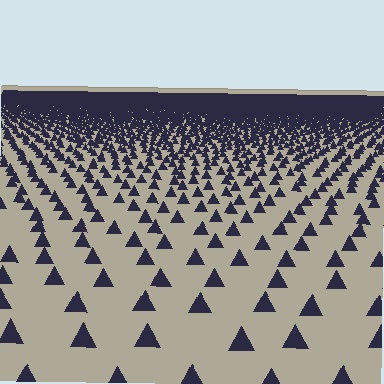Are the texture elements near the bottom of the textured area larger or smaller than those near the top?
Larger. Near the bottom, elements are closer to the viewer and appear at a bigger on-screen size.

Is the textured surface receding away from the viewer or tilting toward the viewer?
The surface is receding away from the viewer. Texture elements get smaller and denser toward the top.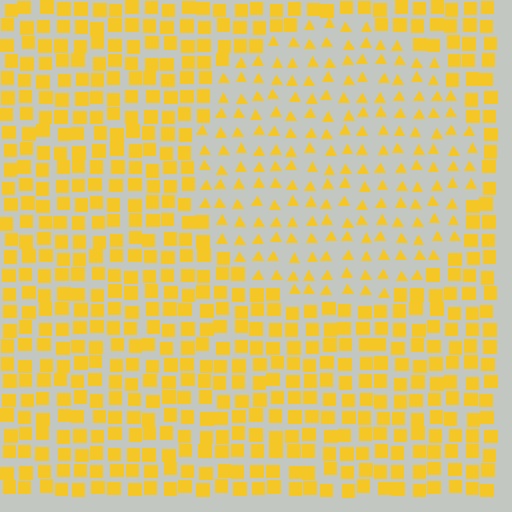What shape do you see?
I see a circle.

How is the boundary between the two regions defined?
The boundary is defined by a change in element shape: triangles inside vs. squares outside. All elements share the same color and spacing.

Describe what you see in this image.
The image is filled with small yellow elements arranged in a uniform grid. A circle-shaped region contains triangles, while the surrounding area contains squares. The boundary is defined purely by the change in element shape.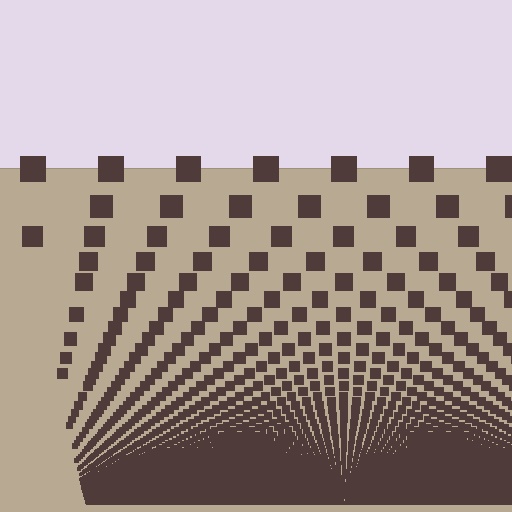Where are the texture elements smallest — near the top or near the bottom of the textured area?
Near the bottom.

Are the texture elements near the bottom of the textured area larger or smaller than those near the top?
Smaller. The gradient is inverted — elements near the bottom are smaller and denser.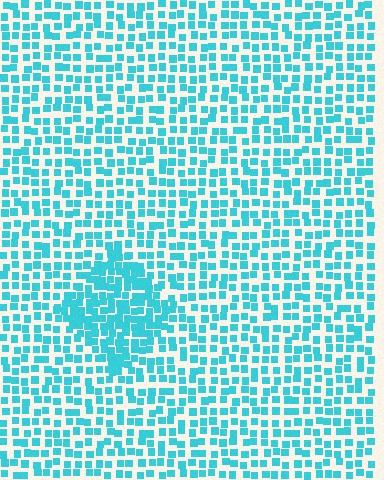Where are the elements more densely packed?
The elements are more densely packed inside the diamond boundary.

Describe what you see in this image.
The image contains small cyan elements arranged at two different densities. A diamond-shaped region is visible where the elements are more densely packed than the surrounding area.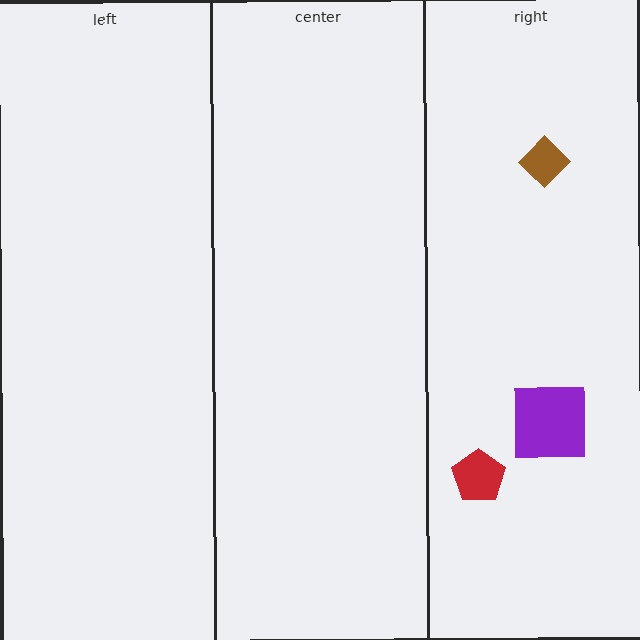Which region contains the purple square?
The right region.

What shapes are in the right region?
The brown diamond, the red pentagon, the purple square.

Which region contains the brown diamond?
The right region.